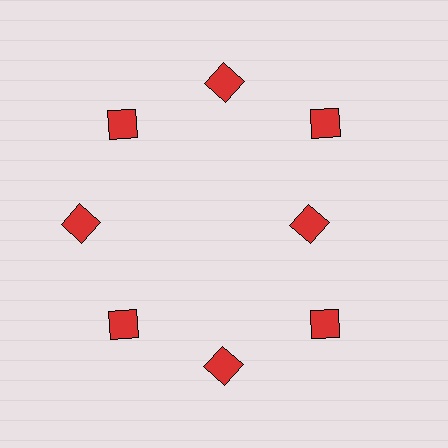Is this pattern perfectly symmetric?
No. The 8 red diamonds are arranged in a ring, but one element near the 3 o'clock position is pulled inward toward the center, breaking the 8-fold rotational symmetry.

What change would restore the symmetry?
The symmetry would be restored by moving it outward, back onto the ring so that all 8 diamonds sit at equal angles and equal distance from the center.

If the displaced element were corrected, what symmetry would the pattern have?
It would have 8-fold rotational symmetry — the pattern would map onto itself every 45 degrees.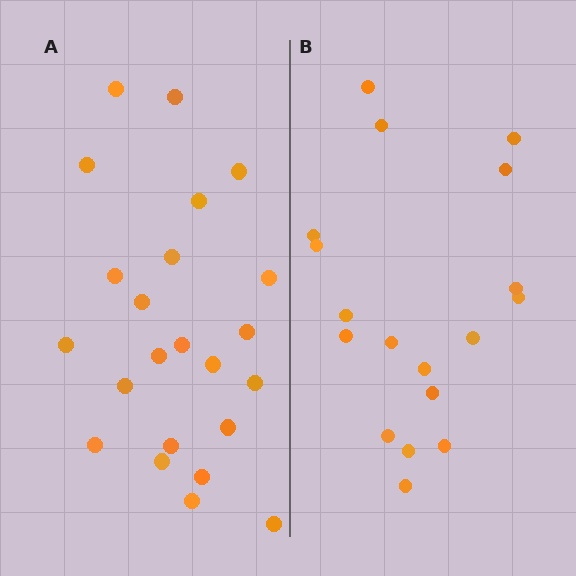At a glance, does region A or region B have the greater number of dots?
Region A (the left region) has more dots.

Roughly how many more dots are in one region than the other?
Region A has about 5 more dots than region B.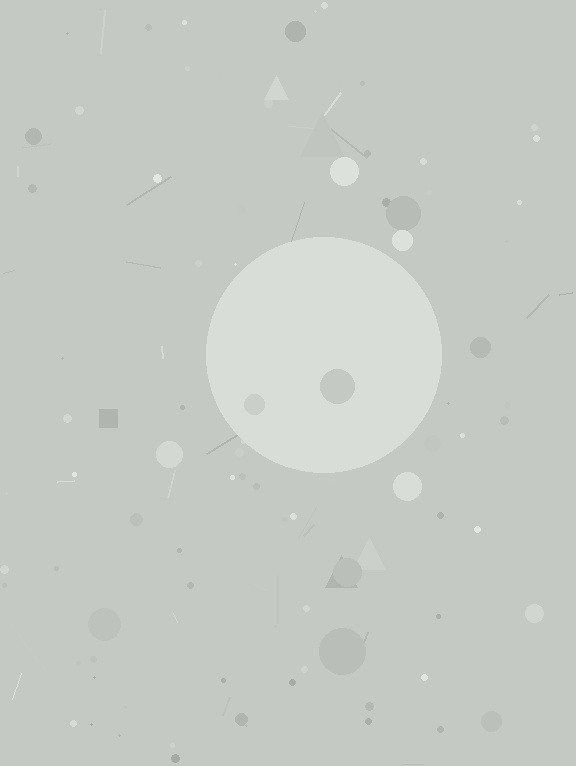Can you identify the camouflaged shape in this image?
The camouflaged shape is a circle.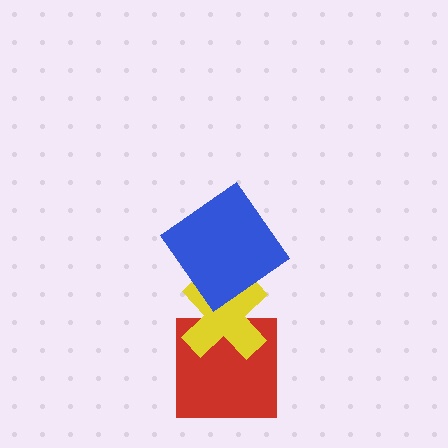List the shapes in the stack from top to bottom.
From top to bottom: the blue diamond, the yellow cross, the red square.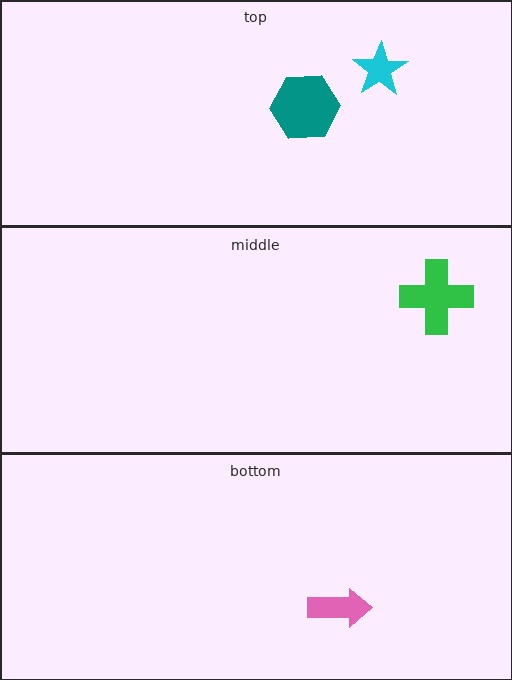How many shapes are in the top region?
2.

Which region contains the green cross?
The middle region.